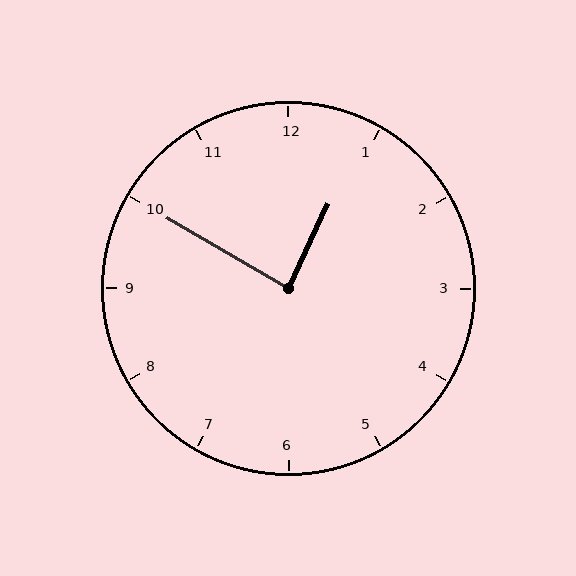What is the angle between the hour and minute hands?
Approximately 85 degrees.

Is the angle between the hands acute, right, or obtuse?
It is right.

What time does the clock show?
12:50.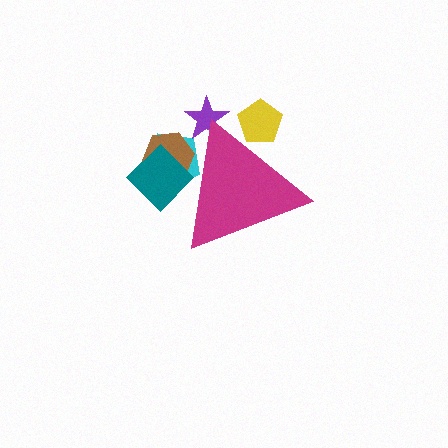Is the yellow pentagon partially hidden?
Yes, the yellow pentagon is partially hidden behind the magenta triangle.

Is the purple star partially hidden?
Yes, the purple star is partially hidden behind the magenta triangle.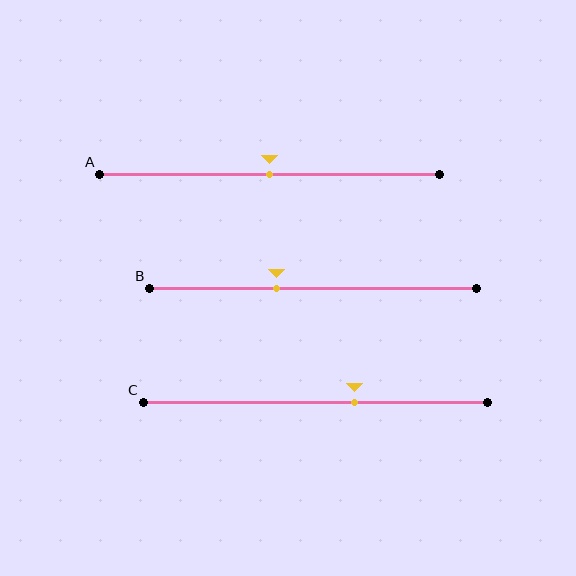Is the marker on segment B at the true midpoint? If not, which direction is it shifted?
No, the marker on segment B is shifted to the left by about 11% of the segment length.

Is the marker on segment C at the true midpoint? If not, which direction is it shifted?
No, the marker on segment C is shifted to the right by about 11% of the segment length.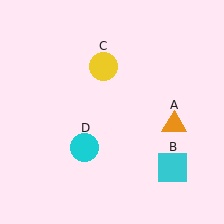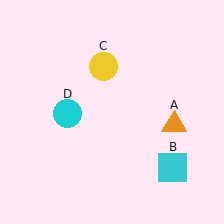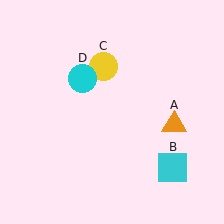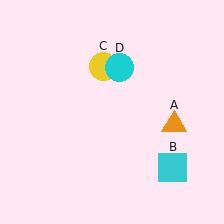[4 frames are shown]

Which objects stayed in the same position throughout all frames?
Orange triangle (object A) and cyan square (object B) and yellow circle (object C) remained stationary.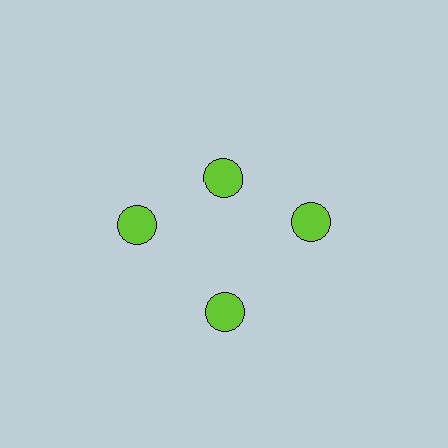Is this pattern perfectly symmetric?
No. The 4 lime circles are arranged in a ring, but one element near the 12 o'clock position is pulled inward toward the center, breaking the 4-fold rotational symmetry.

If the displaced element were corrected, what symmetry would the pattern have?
It would have 4-fold rotational symmetry — the pattern would map onto itself every 90 degrees.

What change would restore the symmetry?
The symmetry would be restored by moving it outward, back onto the ring so that all 4 circles sit at equal angles and equal distance from the center.